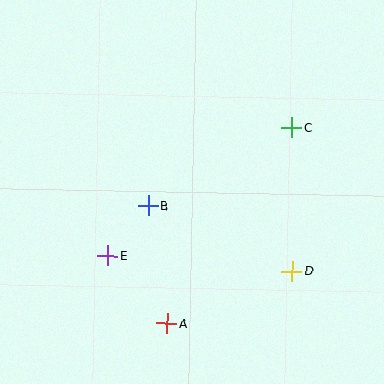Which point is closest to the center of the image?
Point B at (148, 206) is closest to the center.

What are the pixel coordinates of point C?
Point C is at (292, 128).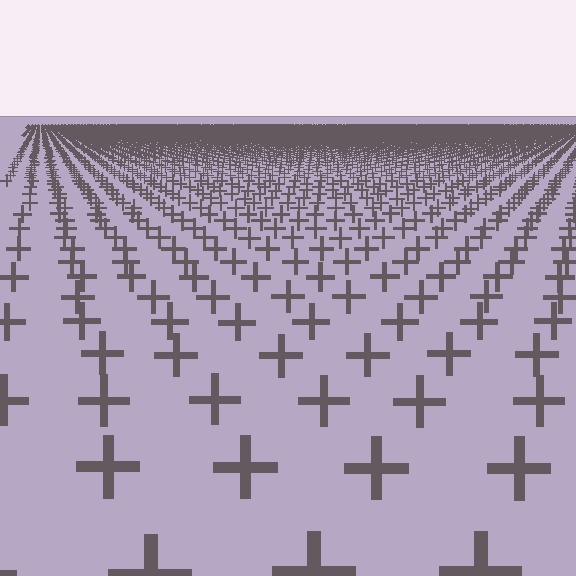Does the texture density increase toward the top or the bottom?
Density increases toward the top.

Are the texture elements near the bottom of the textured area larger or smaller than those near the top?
Larger. Near the bottom, elements are closer to the viewer and appear at a bigger on-screen size.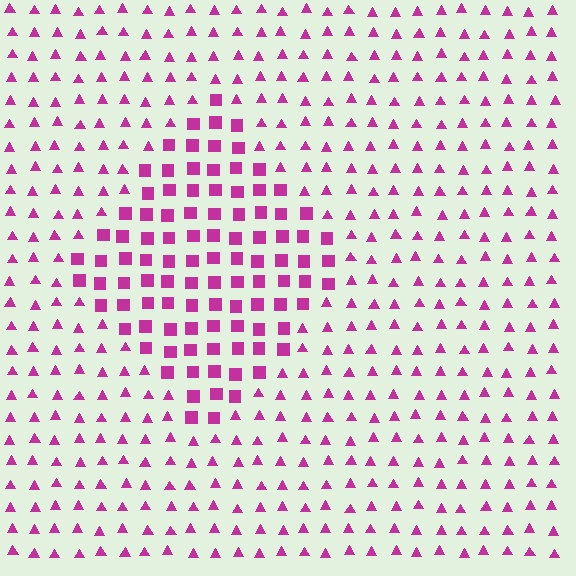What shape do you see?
I see a diamond.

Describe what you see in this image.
The image is filled with small magenta elements arranged in a uniform grid. A diamond-shaped region contains squares, while the surrounding area contains triangles. The boundary is defined purely by the change in element shape.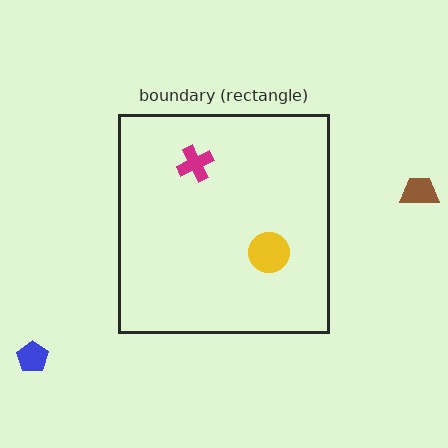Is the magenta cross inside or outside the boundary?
Inside.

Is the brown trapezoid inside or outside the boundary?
Outside.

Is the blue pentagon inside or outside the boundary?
Outside.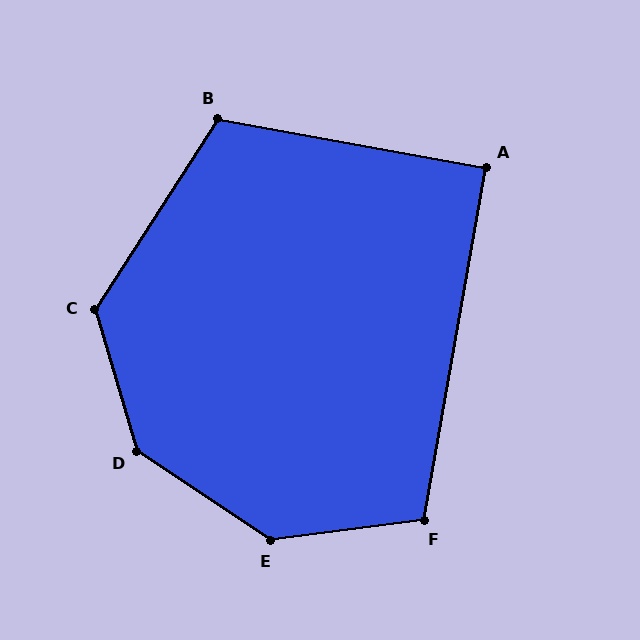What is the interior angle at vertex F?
Approximately 107 degrees (obtuse).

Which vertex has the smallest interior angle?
A, at approximately 90 degrees.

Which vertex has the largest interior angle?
D, at approximately 140 degrees.